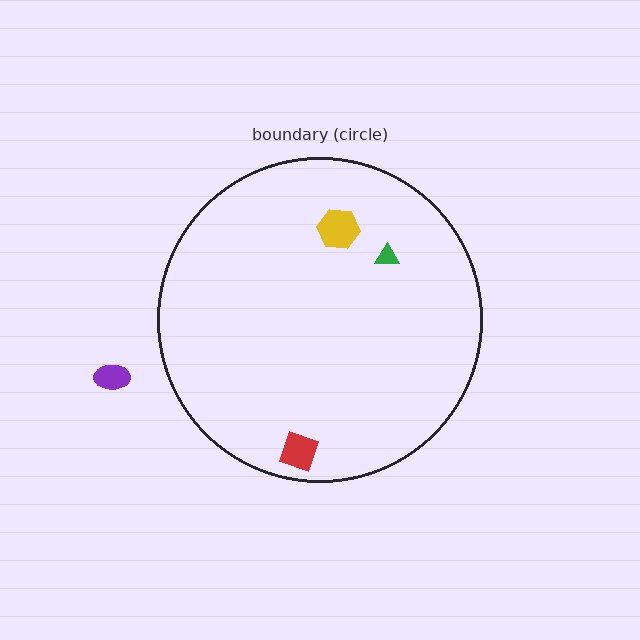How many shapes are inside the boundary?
3 inside, 1 outside.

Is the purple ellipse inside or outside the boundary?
Outside.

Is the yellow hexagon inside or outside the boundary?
Inside.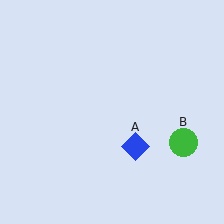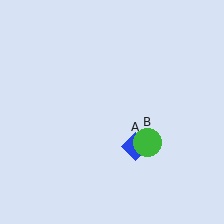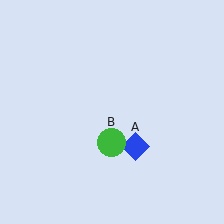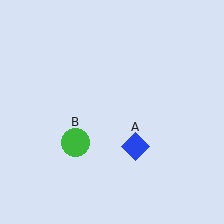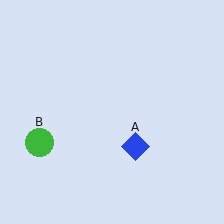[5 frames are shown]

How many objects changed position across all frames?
1 object changed position: green circle (object B).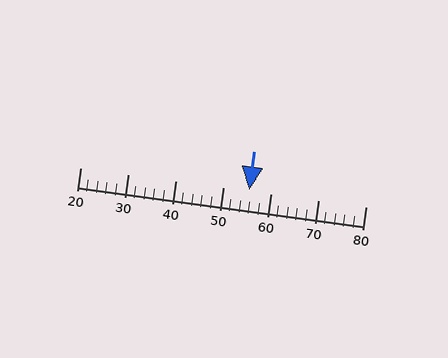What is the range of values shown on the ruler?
The ruler shows values from 20 to 80.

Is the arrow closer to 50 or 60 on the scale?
The arrow is closer to 60.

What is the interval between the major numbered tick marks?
The major tick marks are spaced 10 units apart.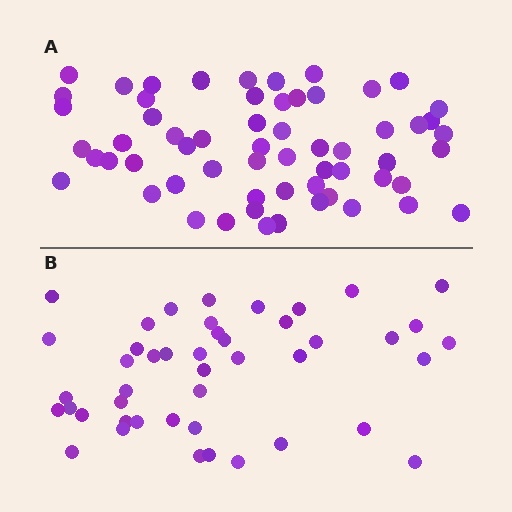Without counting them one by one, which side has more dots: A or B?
Region A (the top region) has more dots.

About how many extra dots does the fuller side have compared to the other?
Region A has approximately 15 more dots than region B.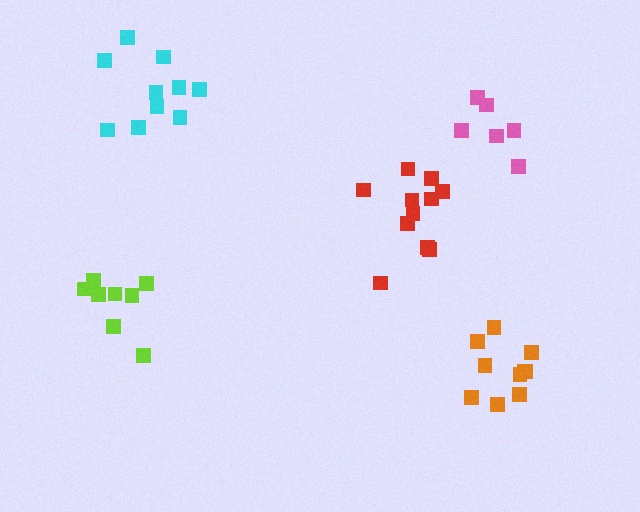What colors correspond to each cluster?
The clusters are colored: orange, cyan, pink, lime, red.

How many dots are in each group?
Group 1: 10 dots, Group 2: 10 dots, Group 3: 6 dots, Group 4: 8 dots, Group 5: 11 dots (45 total).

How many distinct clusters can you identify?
There are 5 distinct clusters.